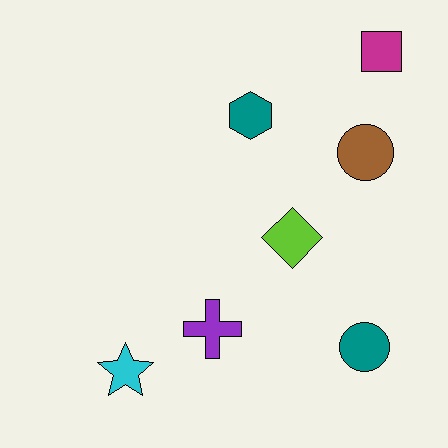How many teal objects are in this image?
There are 2 teal objects.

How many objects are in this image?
There are 7 objects.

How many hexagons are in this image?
There is 1 hexagon.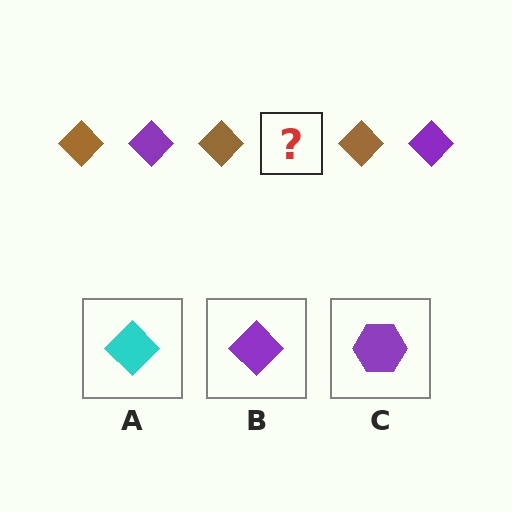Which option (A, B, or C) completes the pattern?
B.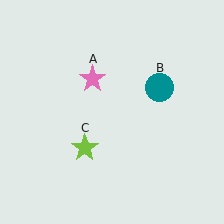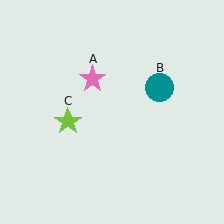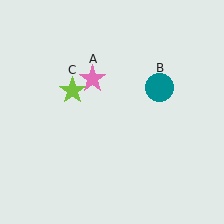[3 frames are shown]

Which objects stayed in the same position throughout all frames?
Pink star (object A) and teal circle (object B) remained stationary.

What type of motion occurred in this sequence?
The lime star (object C) rotated clockwise around the center of the scene.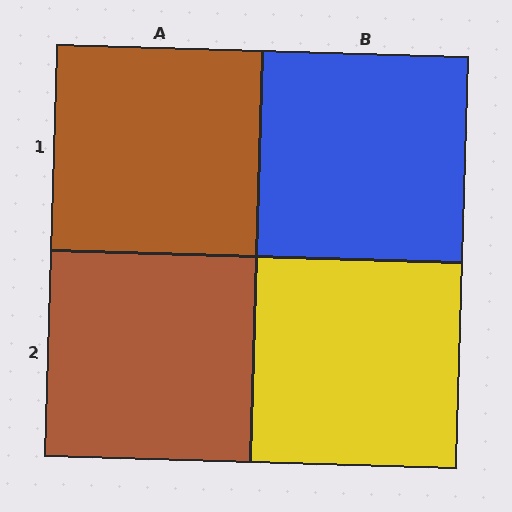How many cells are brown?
2 cells are brown.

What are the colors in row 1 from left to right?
Brown, blue.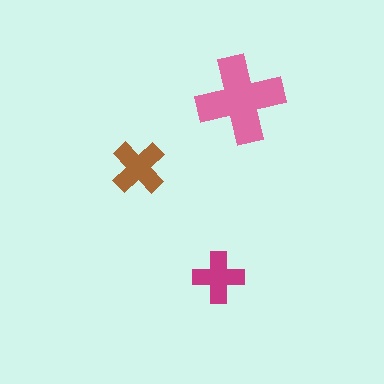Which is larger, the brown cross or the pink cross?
The pink one.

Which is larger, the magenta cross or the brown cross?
The brown one.